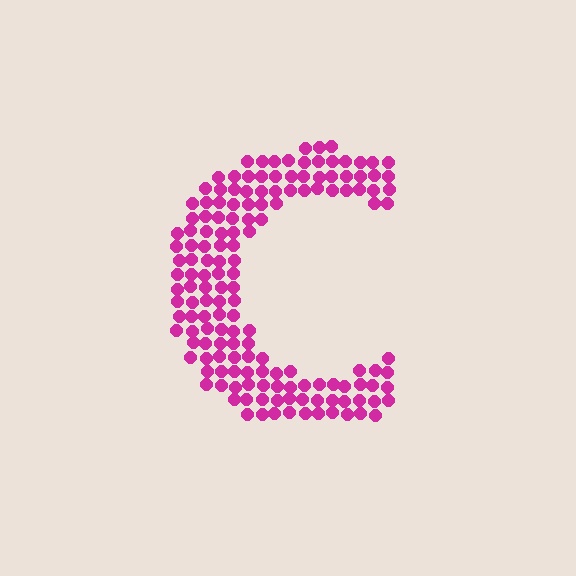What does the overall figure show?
The overall figure shows the letter C.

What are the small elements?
The small elements are circles.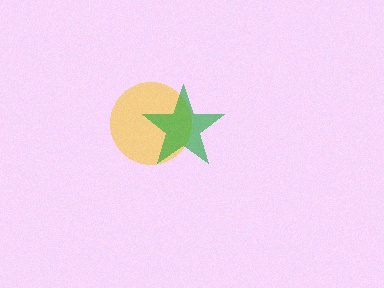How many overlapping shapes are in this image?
There are 2 overlapping shapes in the image.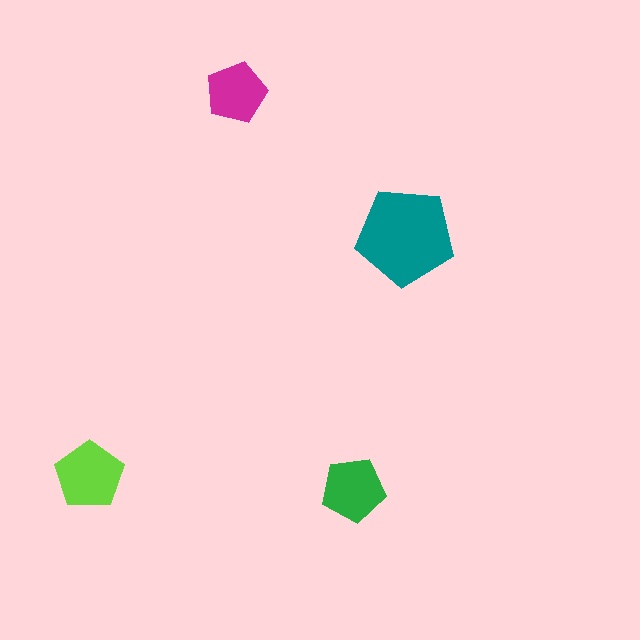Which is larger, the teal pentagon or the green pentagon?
The teal one.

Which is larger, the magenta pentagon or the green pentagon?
The green one.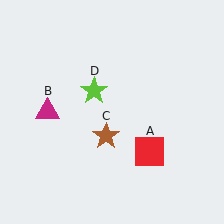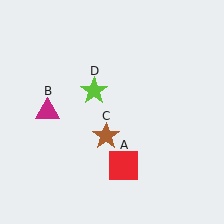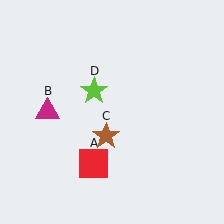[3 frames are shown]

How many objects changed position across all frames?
1 object changed position: red square (object A).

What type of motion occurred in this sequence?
The red square (object A) rotated clockwise around the center of the scene.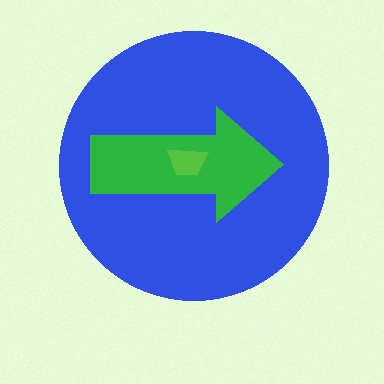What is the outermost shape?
The blue circle.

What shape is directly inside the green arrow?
The lime trapezoid.